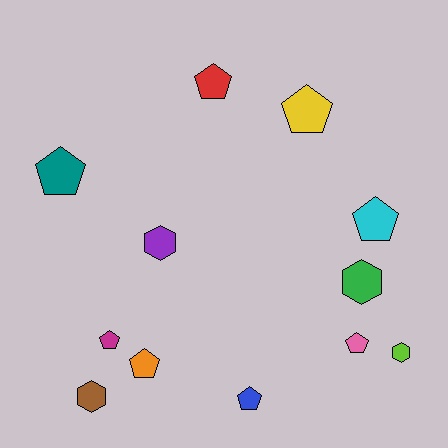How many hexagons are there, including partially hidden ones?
There are 4 hexagons.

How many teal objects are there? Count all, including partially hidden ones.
There is 1 teal object.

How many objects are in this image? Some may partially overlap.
There are 12 objects.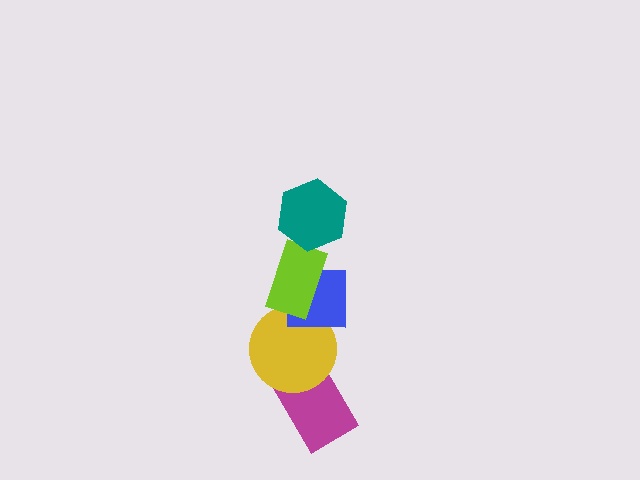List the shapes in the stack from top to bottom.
From top to bottom: the teal hexagon, the lime rectangle, the blue square, the yellow circle, the magenta rectangle.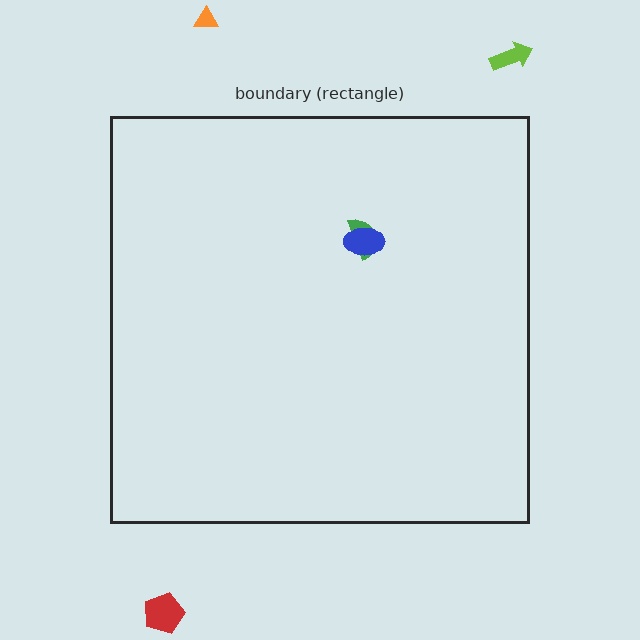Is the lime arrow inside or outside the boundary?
Outside.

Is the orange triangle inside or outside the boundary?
Outside.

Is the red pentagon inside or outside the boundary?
Outside.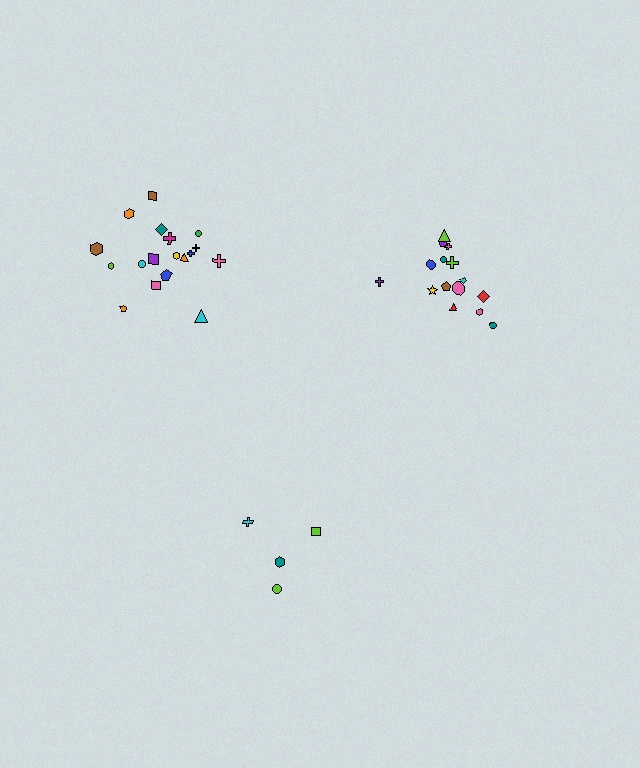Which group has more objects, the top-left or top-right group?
The top-left group.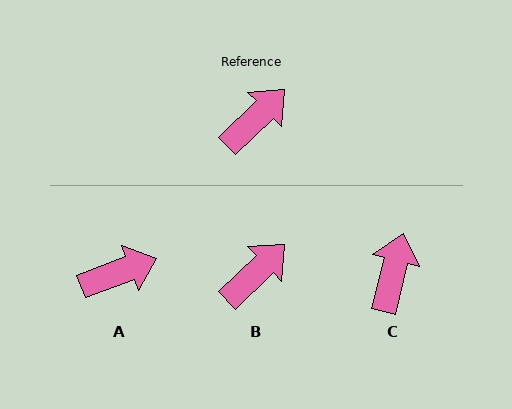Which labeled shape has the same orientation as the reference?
B.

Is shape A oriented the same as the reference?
No, it is off by about 24 degrees.